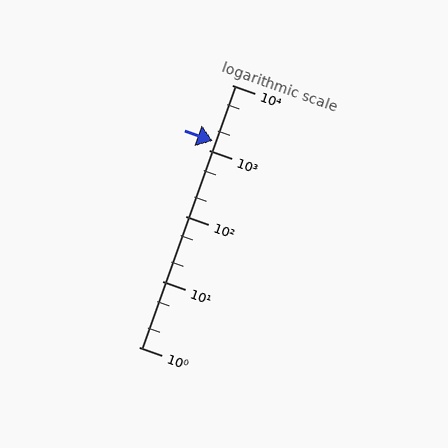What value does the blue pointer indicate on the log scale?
The pointer indicates approximately 1400.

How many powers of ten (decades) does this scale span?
The scale spans 4 decades, from 1 to 10000.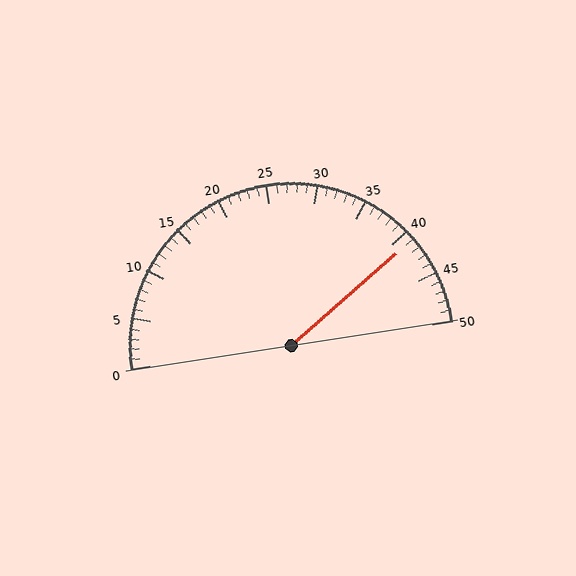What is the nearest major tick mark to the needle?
The nearest major tick mark is 40.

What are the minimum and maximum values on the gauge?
The gauge ranges from 0 to 50.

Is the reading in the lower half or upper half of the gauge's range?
The reading is in the upper half of the range (0 to 50).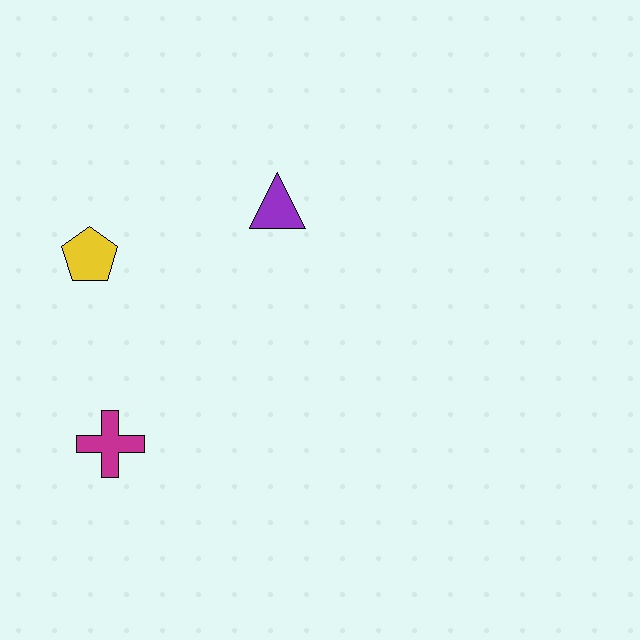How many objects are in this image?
There are 3 objects.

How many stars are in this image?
There are no stars.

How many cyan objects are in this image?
There are no cyan objects.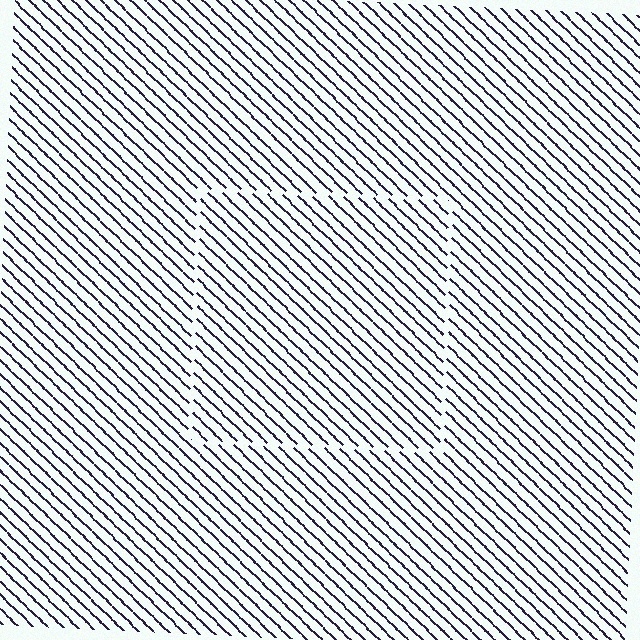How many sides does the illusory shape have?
4 sides — the line-ends trace a square.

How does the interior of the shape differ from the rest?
The interior of the shape contains the same grating, shifted by half a period — the contour is defined by the phase discontinuity where line-ends from the inner and outer gratings abut.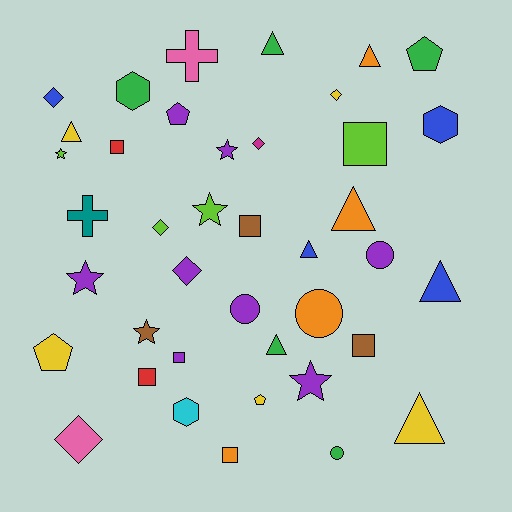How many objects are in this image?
There are 40 objects.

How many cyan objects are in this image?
There is 1 cyan object.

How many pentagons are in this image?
There are 4 pentagons.